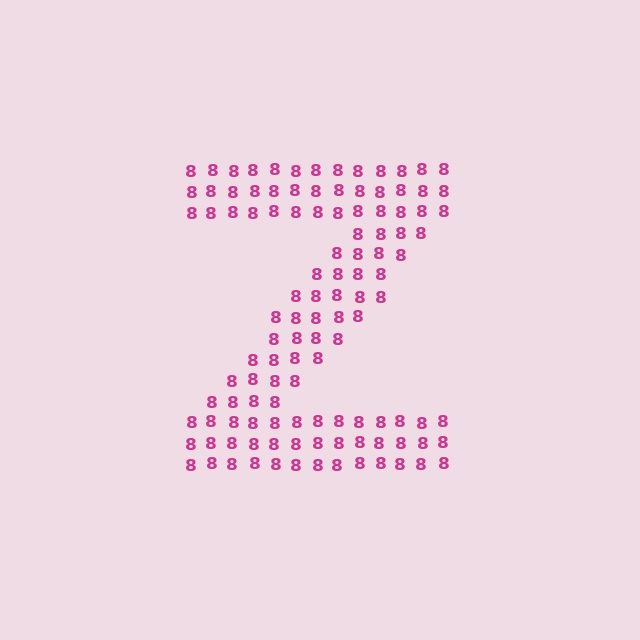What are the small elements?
The small elements are digit 8's.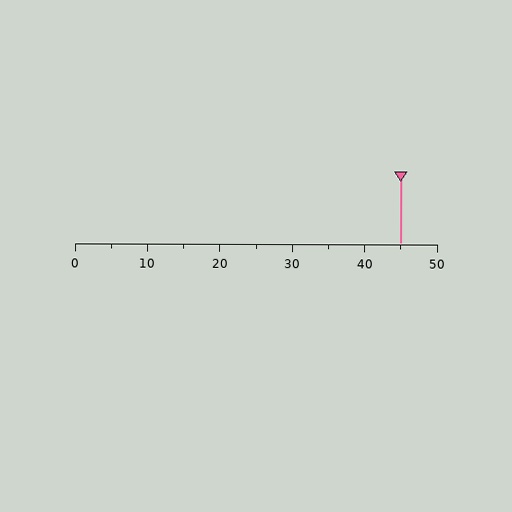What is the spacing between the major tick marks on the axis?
The major ticks are spaced 10 apart.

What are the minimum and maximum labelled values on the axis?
The axis runs from 0 to 50.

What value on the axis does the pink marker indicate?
The marker indicates approximately 45.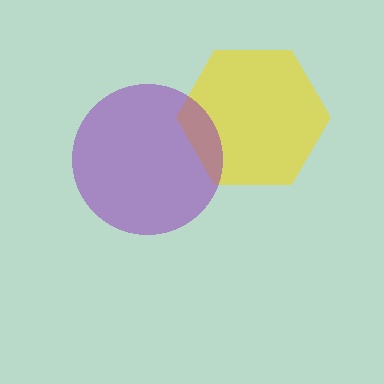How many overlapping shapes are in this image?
There are 2 overlapping shapes in the image.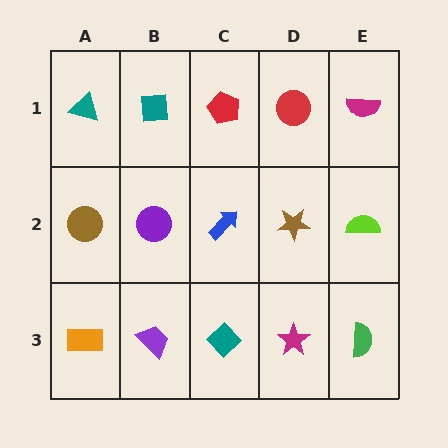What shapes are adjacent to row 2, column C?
A red pentagon (row 1, column C), a teal diamond (row 3, column C), a purple circle (row 2, column B), a brown star (row 2, column D).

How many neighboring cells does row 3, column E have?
2.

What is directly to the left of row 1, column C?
A teal square.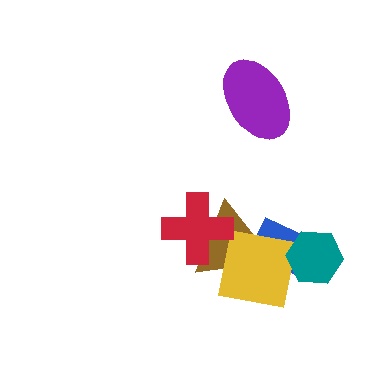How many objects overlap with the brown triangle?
3 objects overlap with the brown triangle.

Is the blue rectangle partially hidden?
Yes, it is partially covered by another shape.